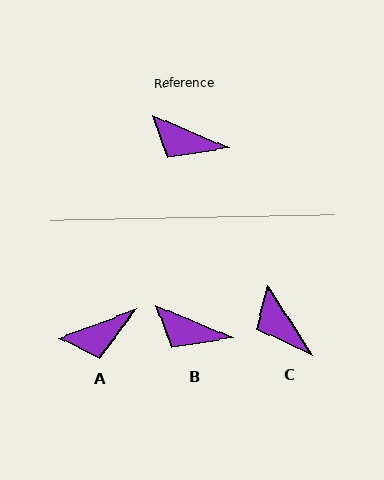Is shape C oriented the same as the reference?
No, it is off by about 34 degrees.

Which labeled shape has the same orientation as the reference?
B.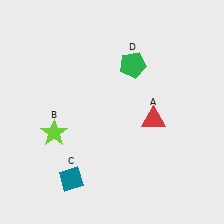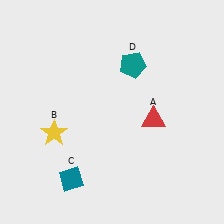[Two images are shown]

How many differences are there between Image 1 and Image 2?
There are 2 differences between the two images.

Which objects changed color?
B changed from lime to yellow. D changed from green to teal.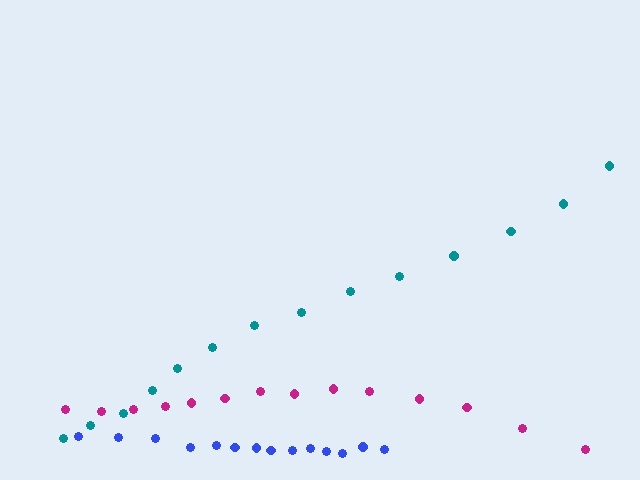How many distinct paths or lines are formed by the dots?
There are 3 distinct paths.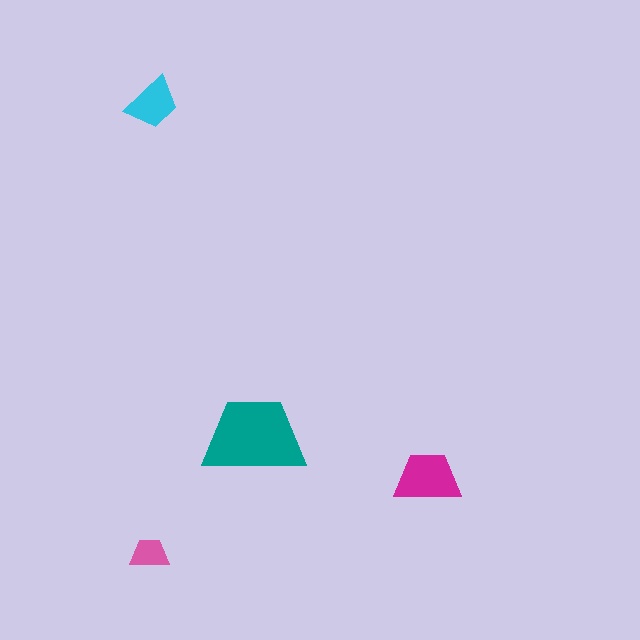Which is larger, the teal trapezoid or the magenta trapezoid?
The teal one.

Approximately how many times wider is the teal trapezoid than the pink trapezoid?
About 2.5 times wider.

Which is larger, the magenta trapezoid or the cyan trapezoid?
The magenta one.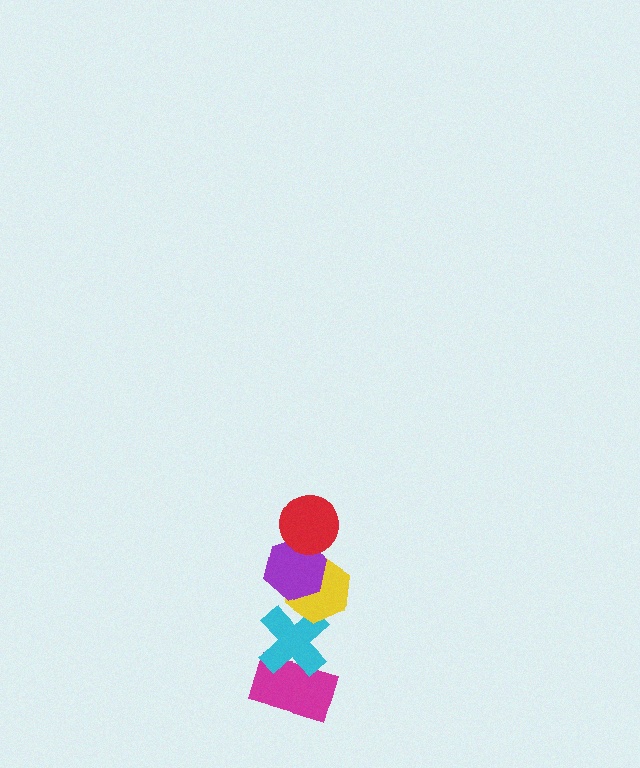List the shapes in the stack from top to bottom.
From top to bottom: the red circle, the purple hexagon, the yellow hexagon, the cyan cross, the magenta rectangle.